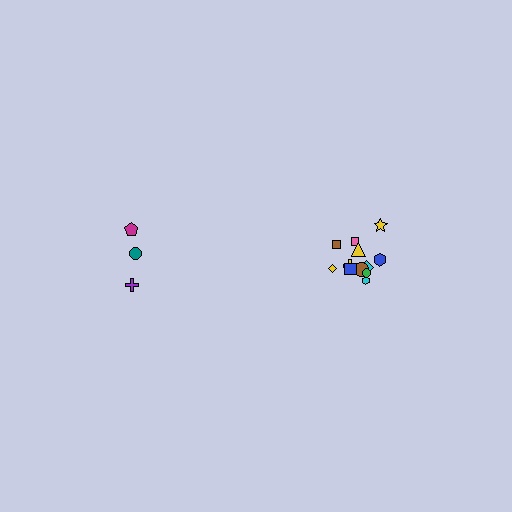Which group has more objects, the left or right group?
The right group.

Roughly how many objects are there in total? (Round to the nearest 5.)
Roughly 15 objects in total.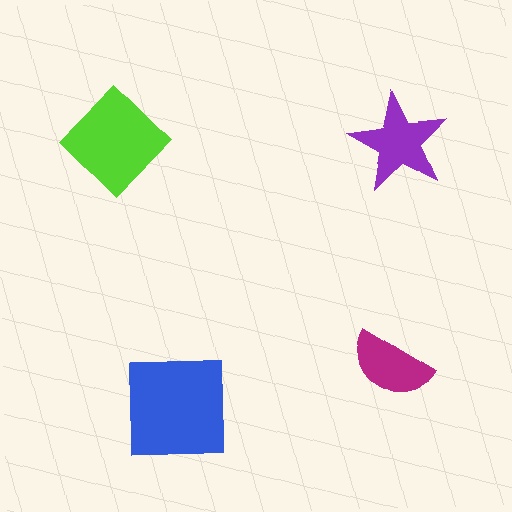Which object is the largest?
The blue square.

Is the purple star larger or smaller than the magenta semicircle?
Larger.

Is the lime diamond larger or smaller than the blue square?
Smaller.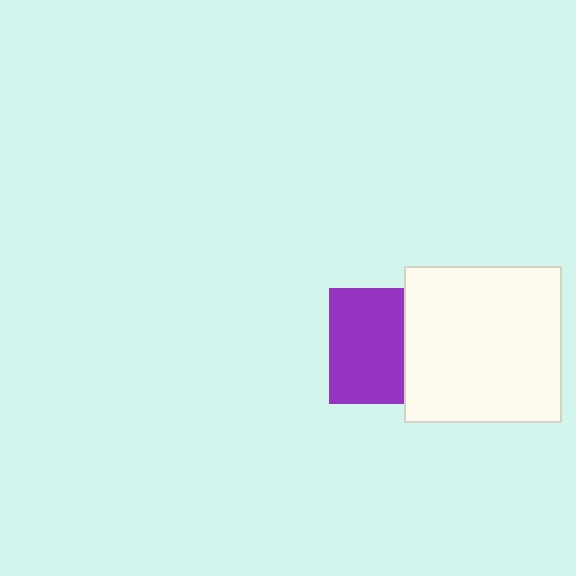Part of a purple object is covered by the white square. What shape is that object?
It is a square.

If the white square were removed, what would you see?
You would see the complete purple square.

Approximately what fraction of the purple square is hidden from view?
Roughly 36% of the purple square is hidden behind the white square.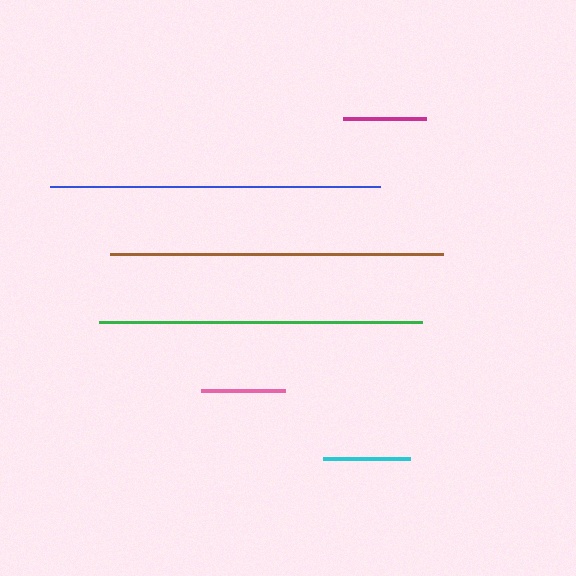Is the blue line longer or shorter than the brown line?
The brown line is longer than the blue line.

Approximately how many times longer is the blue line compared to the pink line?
The blue line is approximately 3.9 times the length of the pink line.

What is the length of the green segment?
The green segment is approximately 323 pixels long.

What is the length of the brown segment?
The brown segment is approximately 333 pixels long.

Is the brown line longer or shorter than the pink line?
The brown line is longer than the pink line.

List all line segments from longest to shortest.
From longest to shortest: brown, blue, green, cyan, pink, magenta.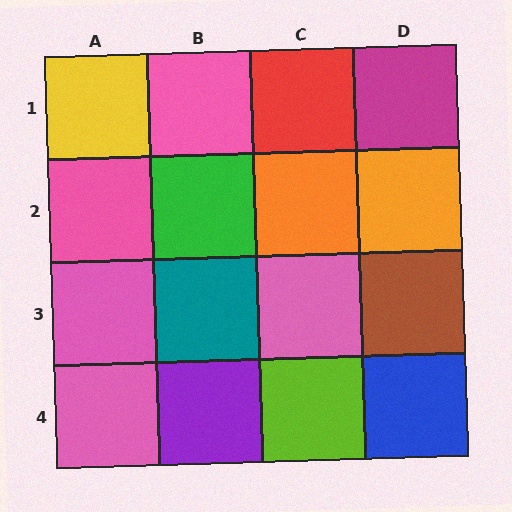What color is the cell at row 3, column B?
Teal.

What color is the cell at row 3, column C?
Pink.